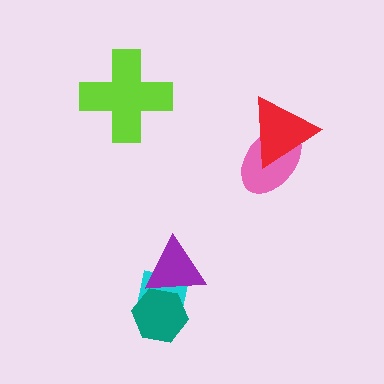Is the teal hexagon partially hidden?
Yes, it is partially covered by another shape.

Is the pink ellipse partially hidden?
Yes, it is partially covered by another shape.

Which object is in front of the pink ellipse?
The red triangle is in front of the pink ellipse.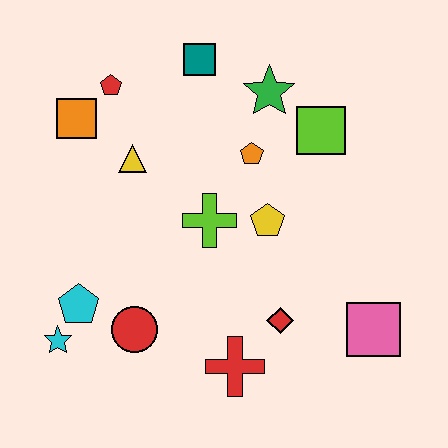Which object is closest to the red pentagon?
The orange square is closest to the red pentagon.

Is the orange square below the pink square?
No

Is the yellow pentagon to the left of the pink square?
Yes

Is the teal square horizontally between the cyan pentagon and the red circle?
No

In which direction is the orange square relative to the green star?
The orange square is to the left of the green star.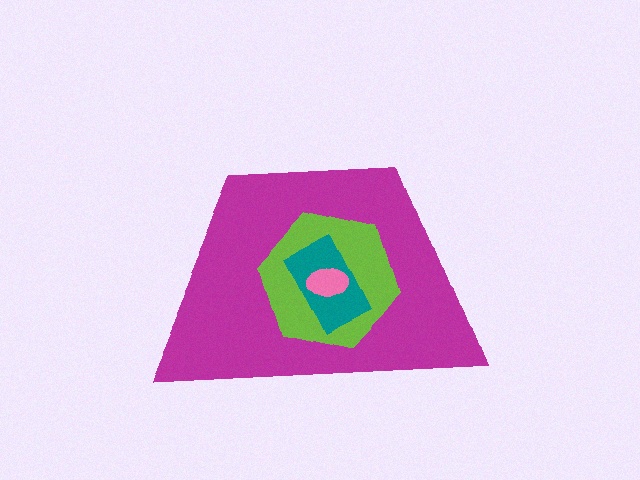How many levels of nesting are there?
4.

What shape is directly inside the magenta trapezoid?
The lime hexagon.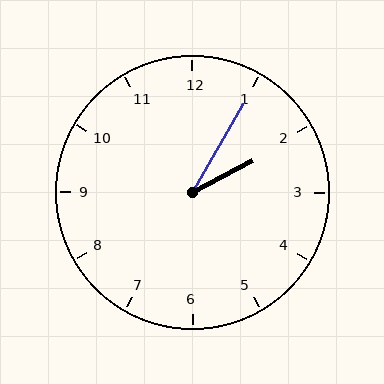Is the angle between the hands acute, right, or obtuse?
It is acute.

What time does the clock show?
2:05.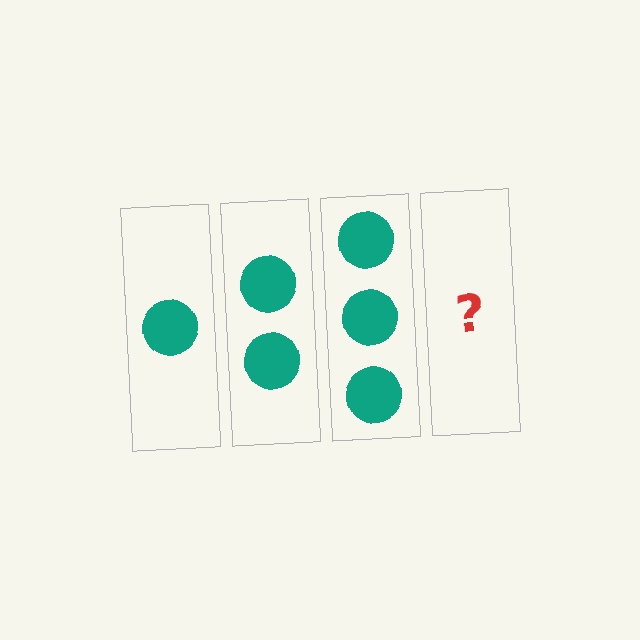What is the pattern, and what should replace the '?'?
The pattern is that each step adds one more circle. The '?' should be 4 circles.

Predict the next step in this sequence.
The next step is 4 circles.